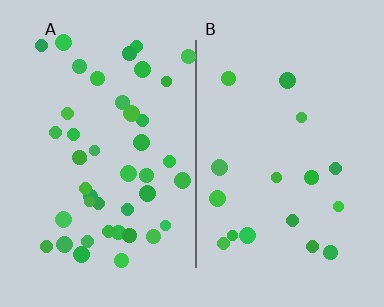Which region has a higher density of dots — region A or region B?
A (the left).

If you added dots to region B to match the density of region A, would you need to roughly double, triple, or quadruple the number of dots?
Approximately triple.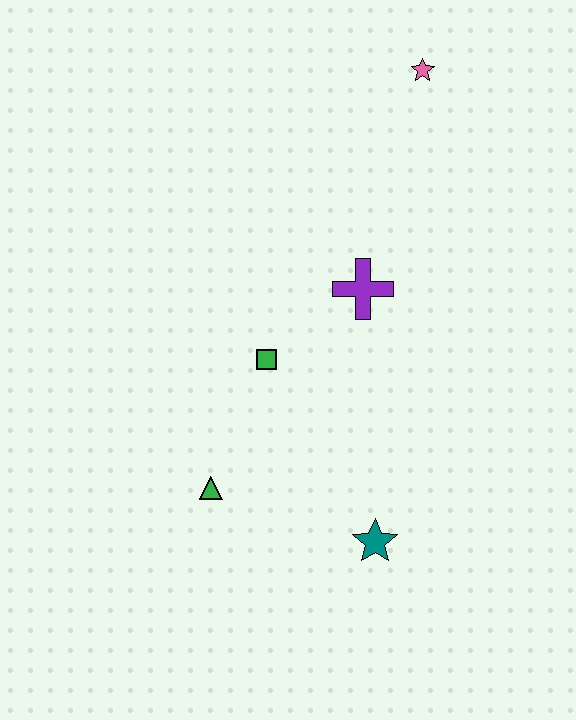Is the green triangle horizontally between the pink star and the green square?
No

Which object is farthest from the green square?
The pink star is farthest from the green square.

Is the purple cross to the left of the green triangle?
No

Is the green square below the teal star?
No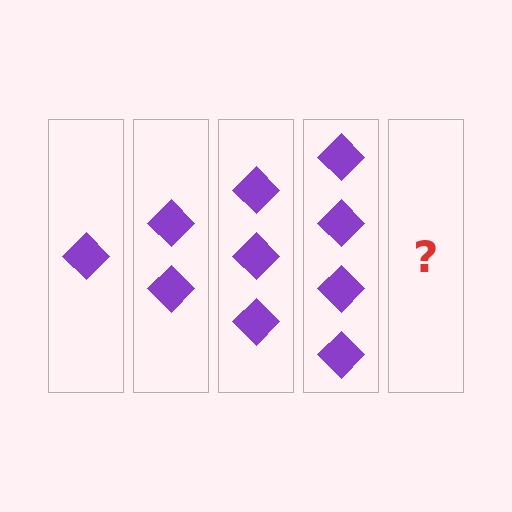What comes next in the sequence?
The next element should be 5 diamonds.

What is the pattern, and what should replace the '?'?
The pattern is that each step adds one more diamond. The '?' should be 5 diamonds.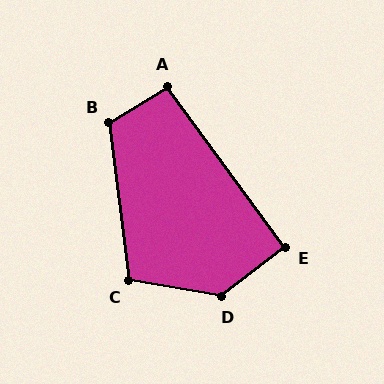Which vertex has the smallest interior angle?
E, at approximately 91 degrees.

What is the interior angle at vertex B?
Approximately 114 degrees (obtuse).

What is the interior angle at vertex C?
Approximately 107 degrees (obtuse).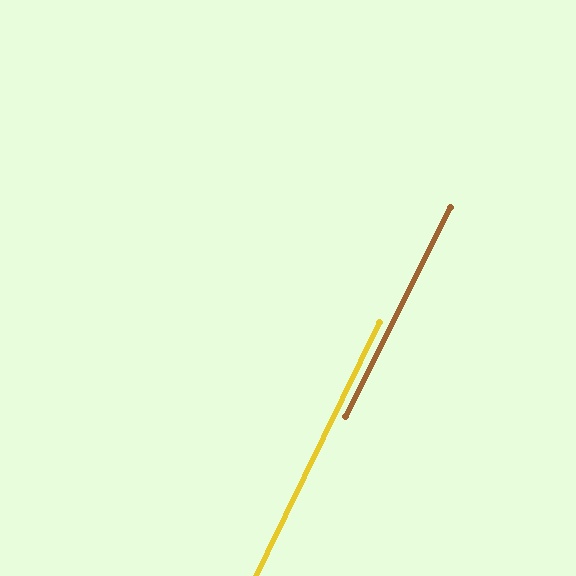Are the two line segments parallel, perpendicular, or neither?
Parallel — their directions differ by only 0.8°.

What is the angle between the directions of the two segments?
Approximately 1 degree.